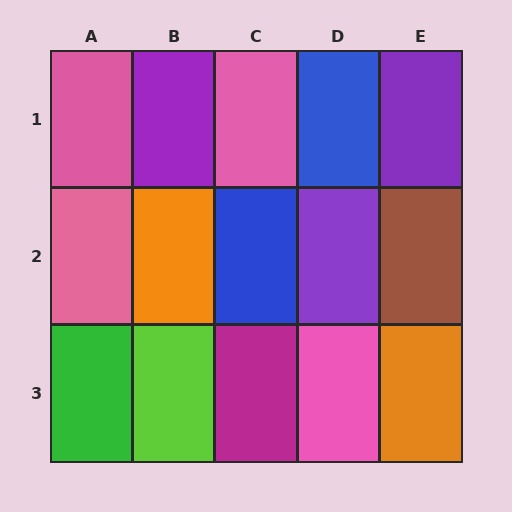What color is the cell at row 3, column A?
Green.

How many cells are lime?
1 cell is lime.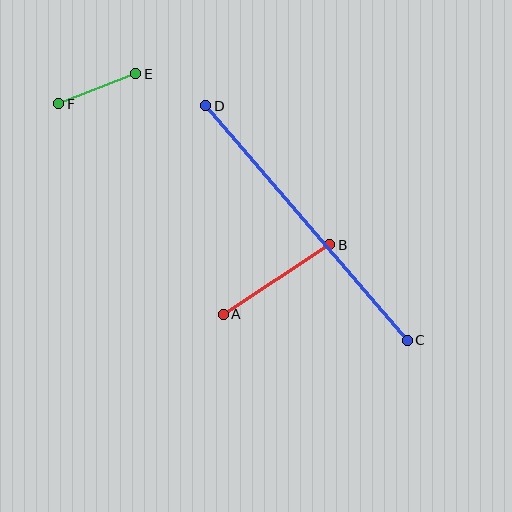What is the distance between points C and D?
The distance is approximately 310 pixels.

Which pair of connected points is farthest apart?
Points C and D are farthest apart.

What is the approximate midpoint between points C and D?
The midpoint is at approximately (307, 223) pixels.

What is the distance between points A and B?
The distance is approximately 127 pixels.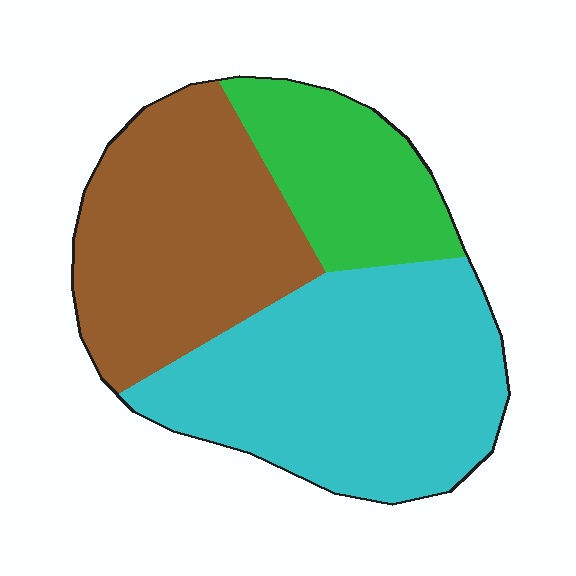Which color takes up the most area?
Cyan, at roughly 45%.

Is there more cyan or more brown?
Cyan.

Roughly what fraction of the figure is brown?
Brown takes up about one third (1/3) of the figure.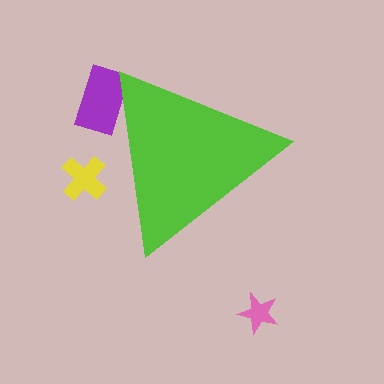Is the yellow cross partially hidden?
Yes, the yellow cross is partially hidden behind the lime triangle.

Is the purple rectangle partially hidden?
Yes, the purple rectangle is partially hidden behind the lime triangle.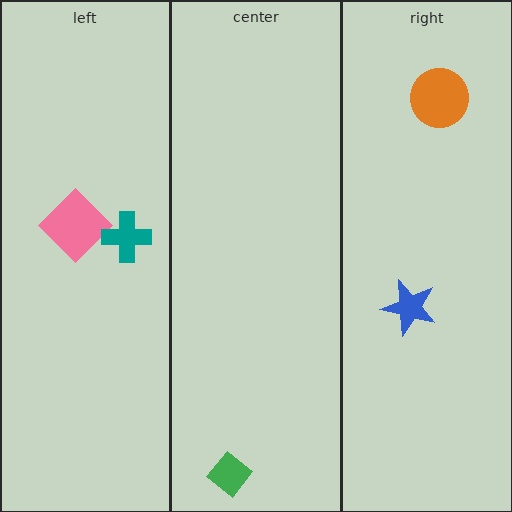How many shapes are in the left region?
2.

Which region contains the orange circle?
The right region.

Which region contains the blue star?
The right region.